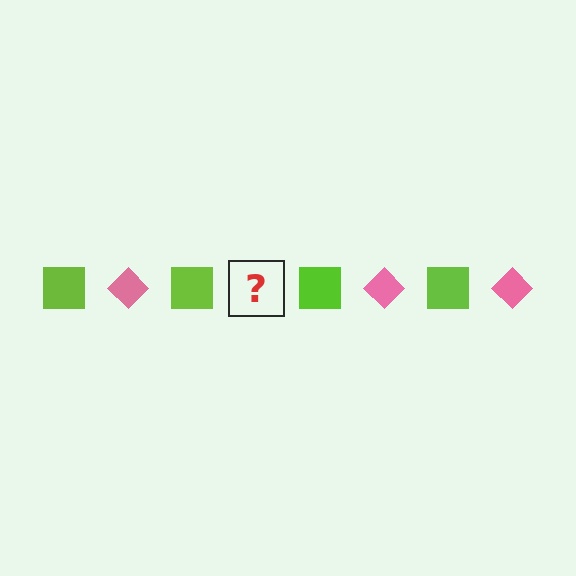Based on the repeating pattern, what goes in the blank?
The blank should be a pink diamond.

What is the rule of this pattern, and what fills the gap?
The rule is that the pattern alternates between lime square and pink diamond. The gap should be filled with a pink diamond.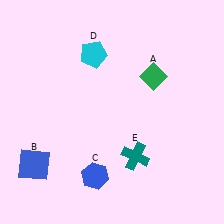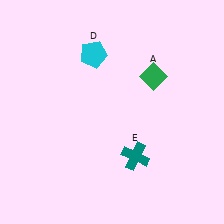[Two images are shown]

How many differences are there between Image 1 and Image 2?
There are 2 differences between the two images.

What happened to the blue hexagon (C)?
The blue hexagon (C) was removed in Image 2. It was in the bottom-left area of Image 1.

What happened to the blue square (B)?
The blue square (B) was removed in Image 2. It was in the bottom-left area of Image 1.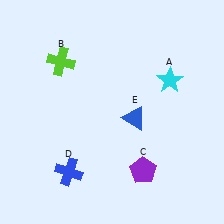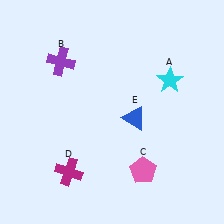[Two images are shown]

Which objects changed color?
B changed from lime to purple. C changed from purple to pink. D changed from blue to magenta.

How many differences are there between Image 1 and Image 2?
There are 3 differences between the two images.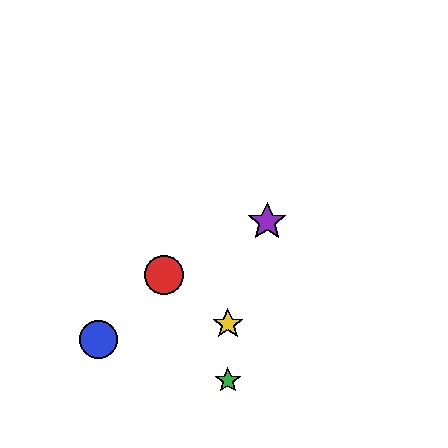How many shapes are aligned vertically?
2 shapes (the green star, the yellow star) are aligned vertically.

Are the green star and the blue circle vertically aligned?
No, the green star is at x≈228 and the blue circle is at x≈99.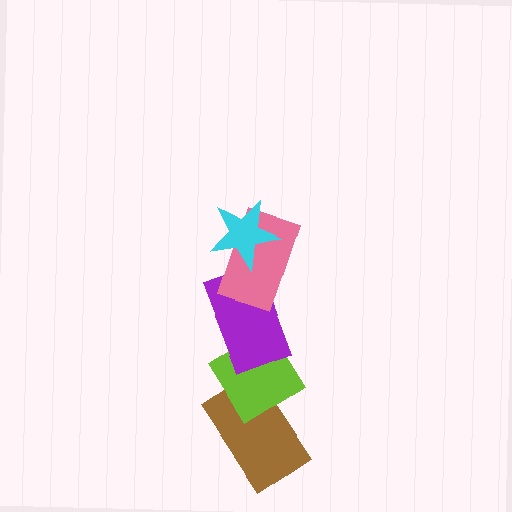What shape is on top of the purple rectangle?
The pink rectangle is on top of the purple rectangle.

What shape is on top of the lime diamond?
The purple rectangle is on top of the lime diamond.